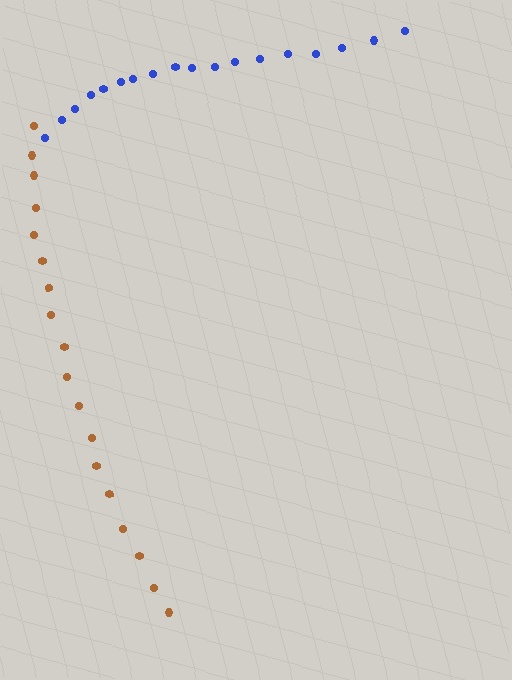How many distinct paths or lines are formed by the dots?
There are 2 distinct paths.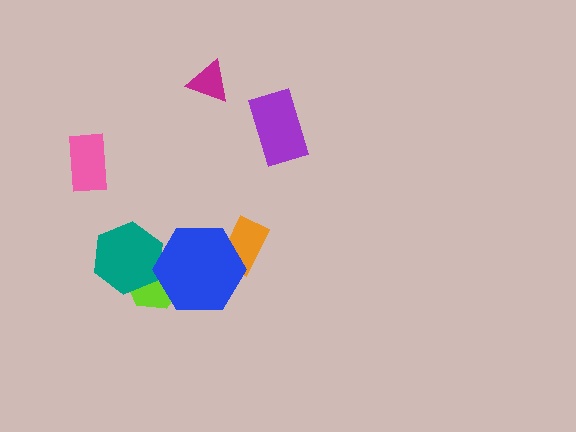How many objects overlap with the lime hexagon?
2 objects overlap with the lime hexagon.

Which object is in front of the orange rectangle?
The blue hexagon is in front of the orange rectangle.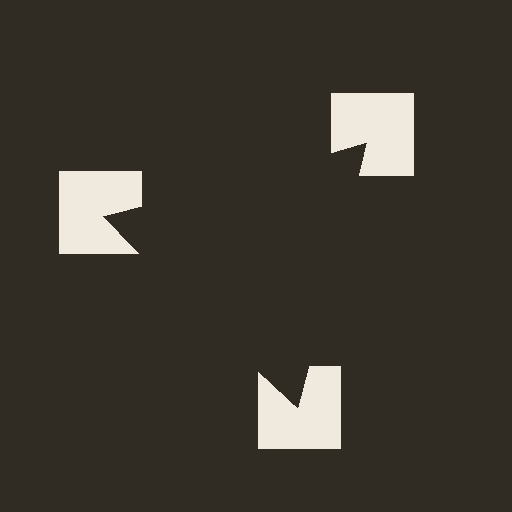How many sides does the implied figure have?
3 sides.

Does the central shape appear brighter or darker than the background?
It typically appears slightly darker than the background, even though no actual brightness change is drawn.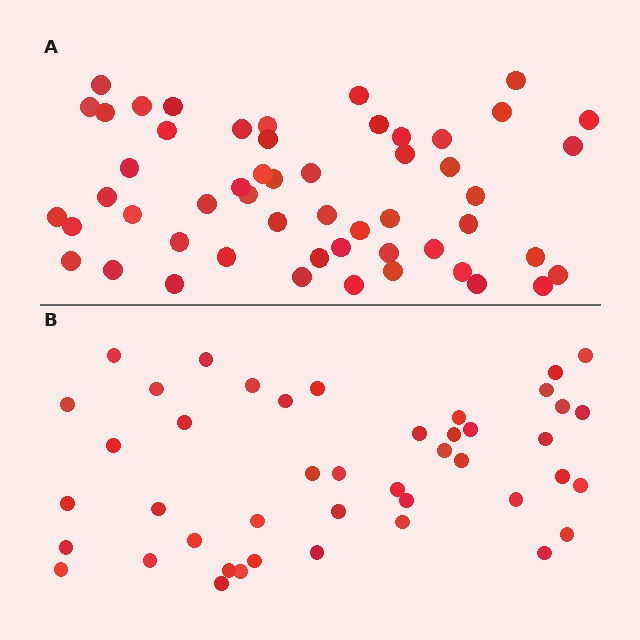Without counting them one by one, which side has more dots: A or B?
Region A (the top region) has more dots.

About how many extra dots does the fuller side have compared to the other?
Region A has roughly 8 or so more dots than region B.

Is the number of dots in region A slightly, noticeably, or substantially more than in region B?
Region A has only slightly more — the two regions are fairly close. The ratio is roughly 1.2 to 1.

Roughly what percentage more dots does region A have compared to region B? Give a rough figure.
About 20% more.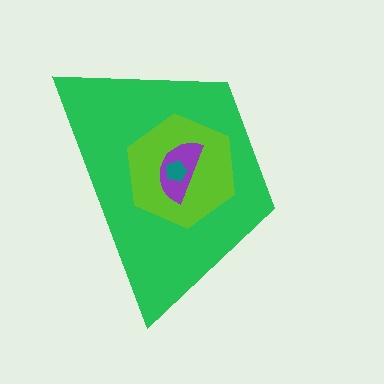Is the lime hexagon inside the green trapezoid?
Yes.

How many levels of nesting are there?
4.